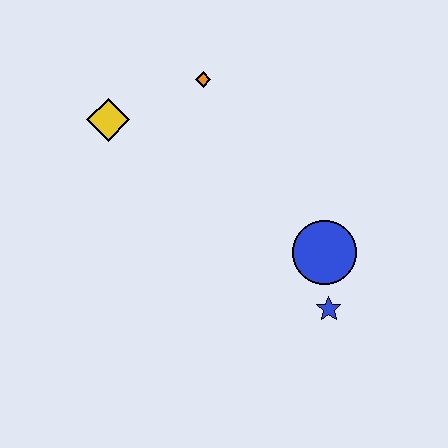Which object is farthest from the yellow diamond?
The blue star is farthest from the yellow diamond.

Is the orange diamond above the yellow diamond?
Yes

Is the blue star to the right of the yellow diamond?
Yes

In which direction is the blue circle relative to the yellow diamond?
The blue circle is to the right of the yellow diamond.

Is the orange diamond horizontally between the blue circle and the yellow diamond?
Yes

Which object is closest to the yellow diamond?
The orange diamond is closest to the yellow diamond.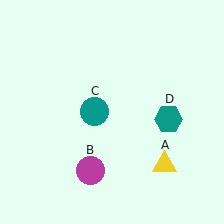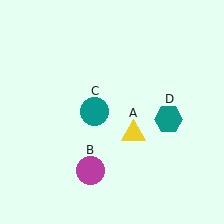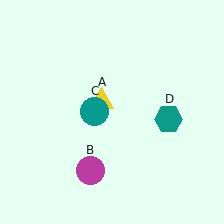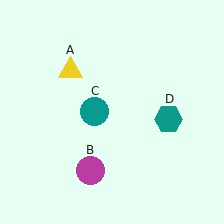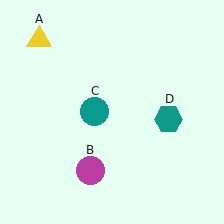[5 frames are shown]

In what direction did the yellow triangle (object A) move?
The yellow triangle (object A) moved up and to the left.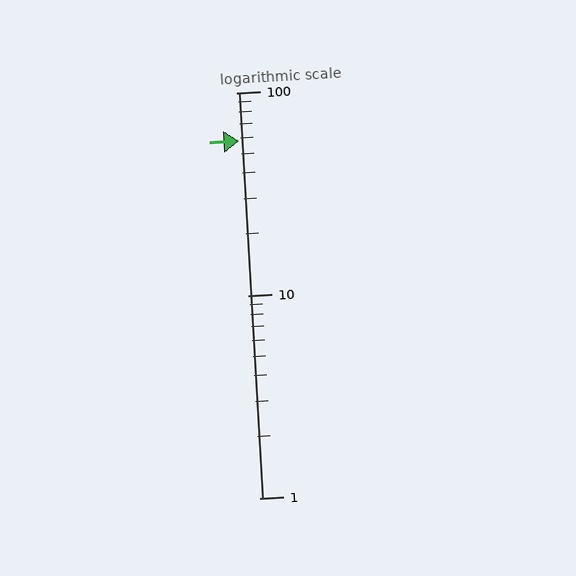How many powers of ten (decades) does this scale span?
The scale spans 2 decades, from 1 to 100.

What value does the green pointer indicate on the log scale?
The pointer indicates approximately 58.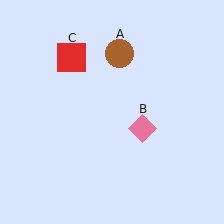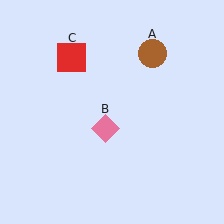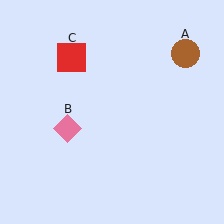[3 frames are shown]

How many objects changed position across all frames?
2 objects changed position: brown circle (object A), pink diamond (object B).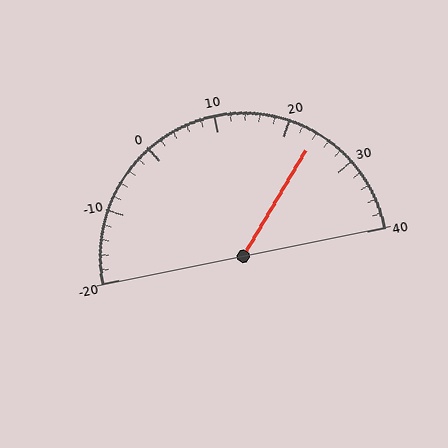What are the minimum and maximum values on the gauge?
The gauge ranges from -20 to 40.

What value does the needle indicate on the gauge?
The needle indicates approximately 24.